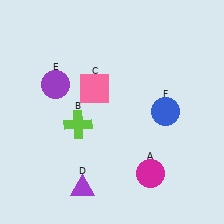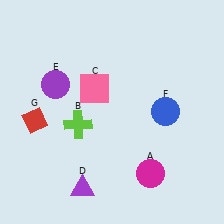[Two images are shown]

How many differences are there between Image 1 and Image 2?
There is 1 difference between the two images.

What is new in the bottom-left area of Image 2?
A red diamond (G) was added in the bottom-left area of Image 2.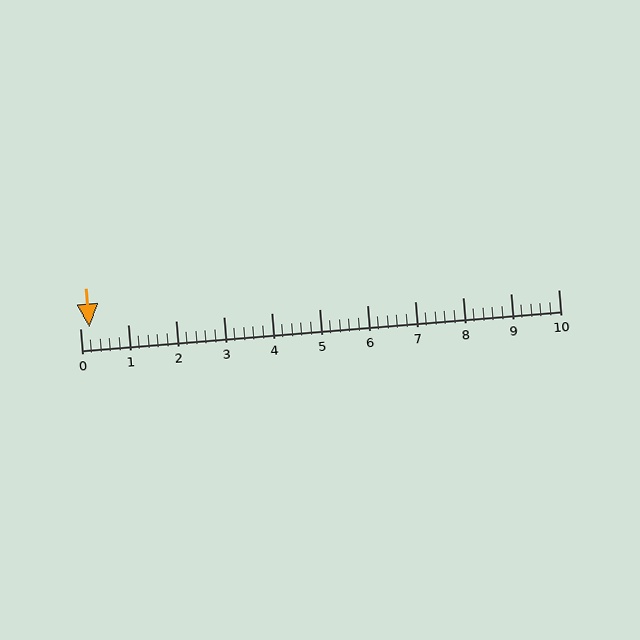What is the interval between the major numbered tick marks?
The major tick marks are spaced 1 units apart.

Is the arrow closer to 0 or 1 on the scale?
The arrow is closer to 0.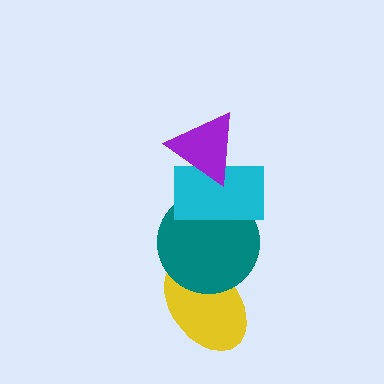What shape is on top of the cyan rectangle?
The purple triangle is on top of the cyan rectangle.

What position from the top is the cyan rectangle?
The cyan rectangle is 2nd from the top.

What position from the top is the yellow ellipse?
The yellow ellipse is 4th from the top.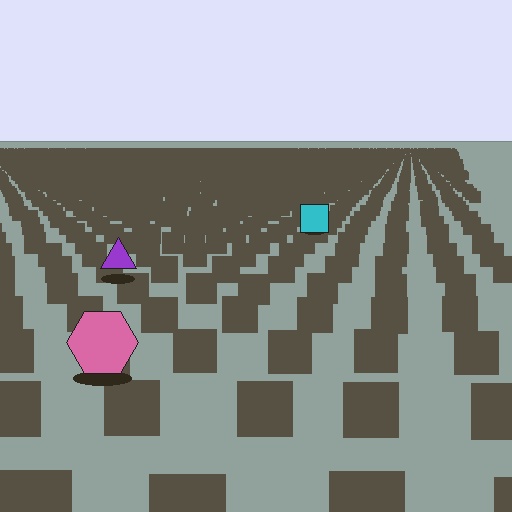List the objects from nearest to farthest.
From nearest to farthest: the pink hexagon, the purple triangle, the cyan square.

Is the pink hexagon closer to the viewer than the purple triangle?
Yes. The pink hexagon is closer — you can tell from the texture gradient: the ground texture is coarser near it.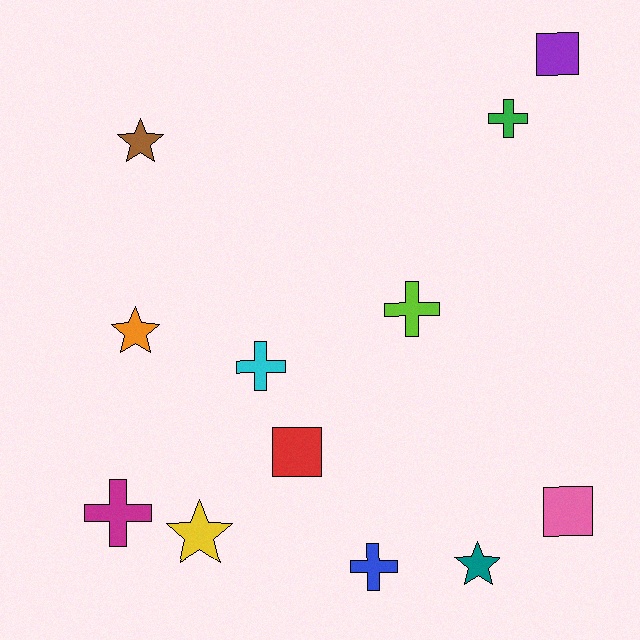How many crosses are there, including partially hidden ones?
There are 5 crosses.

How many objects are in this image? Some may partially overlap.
There are 12 objects.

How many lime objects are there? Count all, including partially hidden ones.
There is 1 lime object.